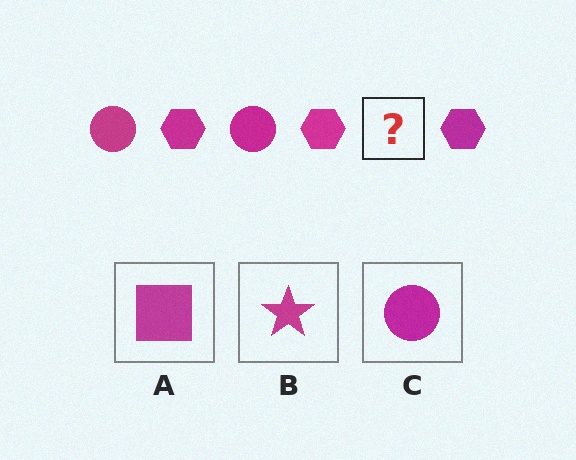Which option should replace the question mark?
Option C.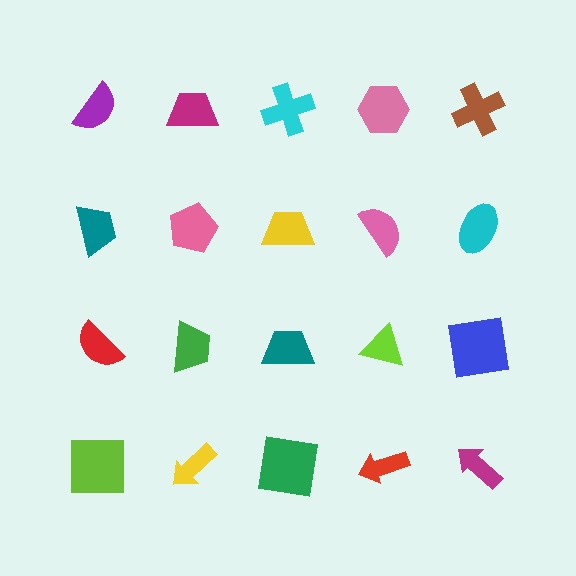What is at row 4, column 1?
A lime square.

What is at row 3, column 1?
A red semicircle.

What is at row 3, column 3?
A teal trapezoid.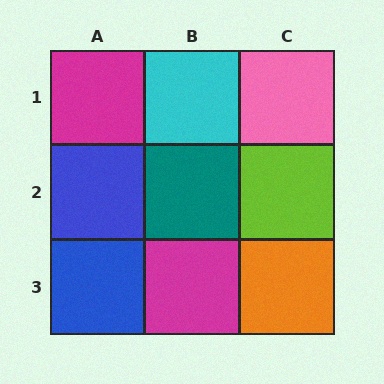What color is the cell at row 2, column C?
Lime.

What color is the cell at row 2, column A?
Blue.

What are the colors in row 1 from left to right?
Magenta, cyan, pink.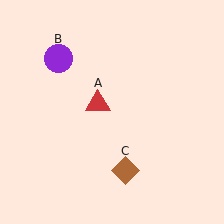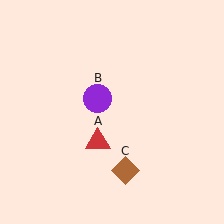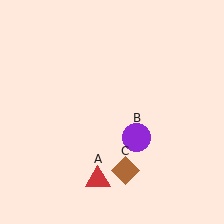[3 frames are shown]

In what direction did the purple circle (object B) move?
The purple circle (object B) moved down and to the right.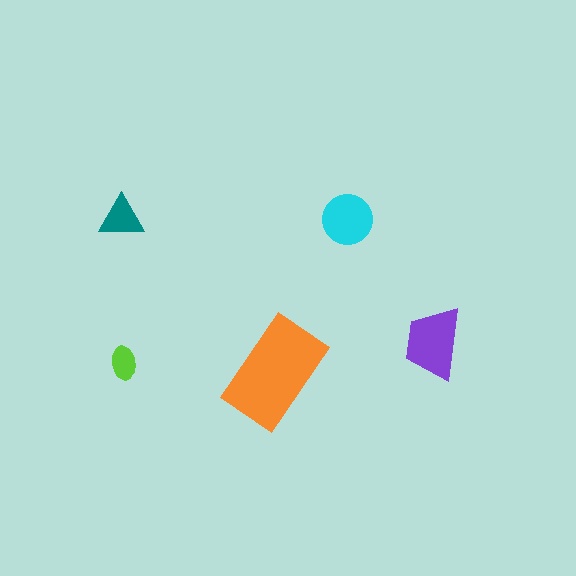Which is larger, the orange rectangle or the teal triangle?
The orange rectangle.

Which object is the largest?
The orange rectangle.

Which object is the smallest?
The lime ellipse.